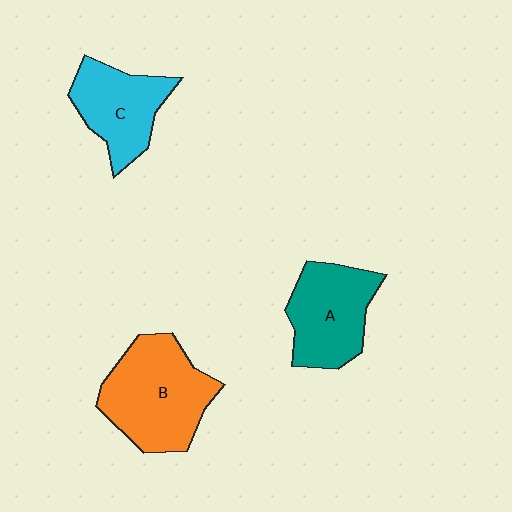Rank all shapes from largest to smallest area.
From largest to smallest: B (orange), A (teal), C (cyan).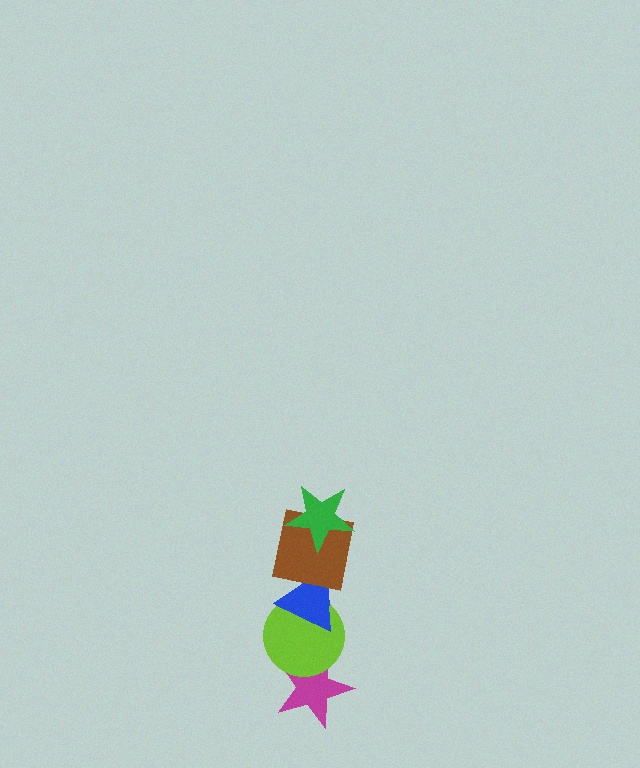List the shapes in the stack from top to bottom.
From top to bottom: the green star, the brown square, the blue triangle, the lime circle, the magenta star.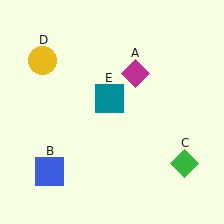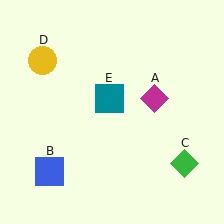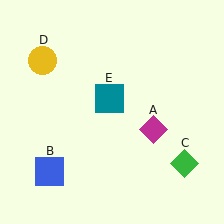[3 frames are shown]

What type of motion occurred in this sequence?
The magenta diamond (object A) rotated clockwise around the center of the scene.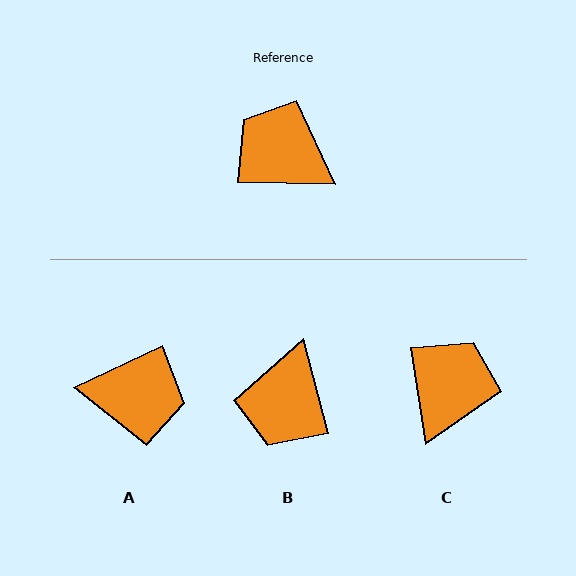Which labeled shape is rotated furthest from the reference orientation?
A, about 153 degrees away.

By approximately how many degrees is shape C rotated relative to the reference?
Approximately 80 degrees clockwise.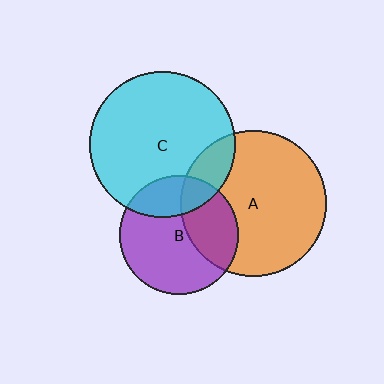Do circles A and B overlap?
Yes.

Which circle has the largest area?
Circle A (orange).